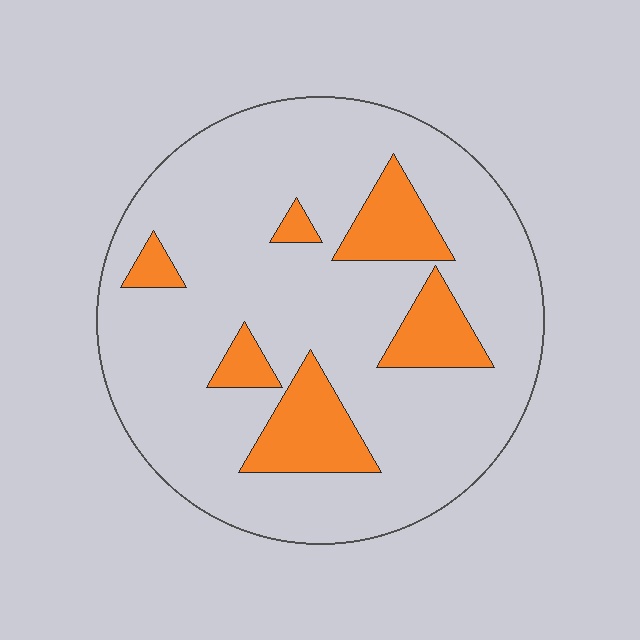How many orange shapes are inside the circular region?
6.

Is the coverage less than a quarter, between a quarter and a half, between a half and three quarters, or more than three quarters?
Less than a quarter.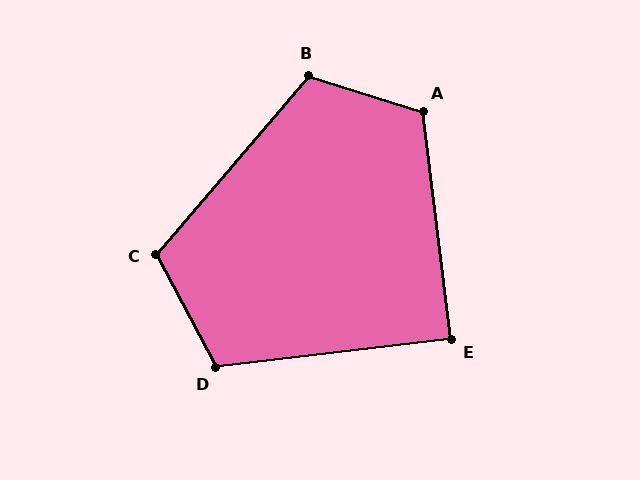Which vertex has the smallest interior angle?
E, at approximately 90 degrees.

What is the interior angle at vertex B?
Approximately 113 degrees (obtuse).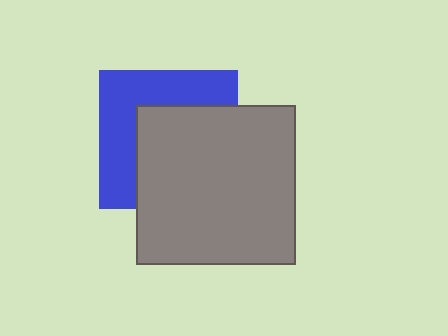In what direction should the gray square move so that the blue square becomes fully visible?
The gray square should move toward the lower-right. That is the shortest direction to clear the overlap and leave the blue square fully visible.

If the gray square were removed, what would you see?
You would see the complete blue square.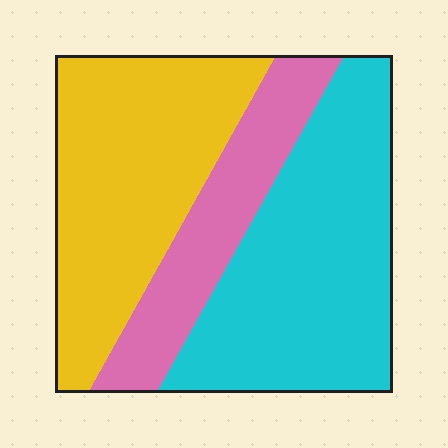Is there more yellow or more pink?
Yellow.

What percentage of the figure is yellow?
Yellow takes up about three eighths (3/8) of the figure.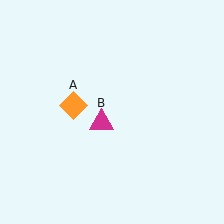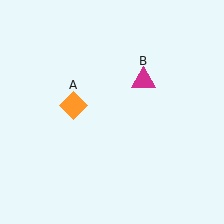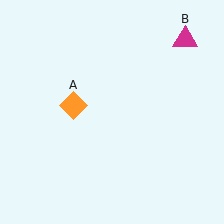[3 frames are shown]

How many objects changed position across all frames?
1 object changed position: magenta triangle (object B).